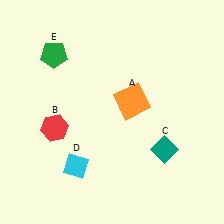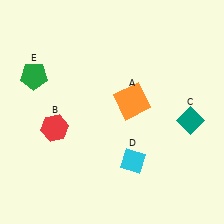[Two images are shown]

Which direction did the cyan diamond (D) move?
The cyan diamond (D) moved right.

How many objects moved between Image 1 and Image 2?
3 objects moved between the two images.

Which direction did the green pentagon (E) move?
The green pentagon (E) moved down.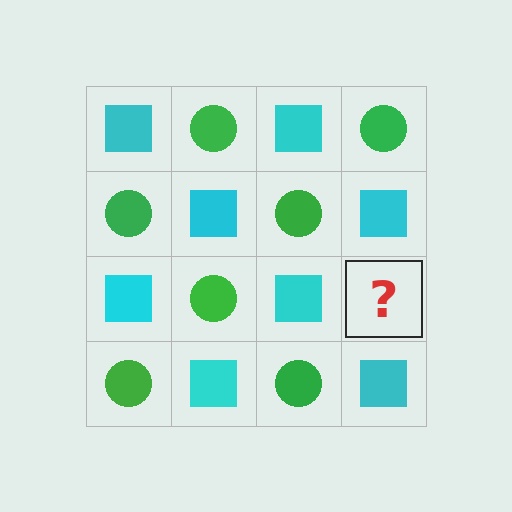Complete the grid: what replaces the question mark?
The question mark should be replaced with a green circle.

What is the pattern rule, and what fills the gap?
The rule is that it alternates cyan square and green circle in a checkerboard pattern. The gap should be filled with a green circle.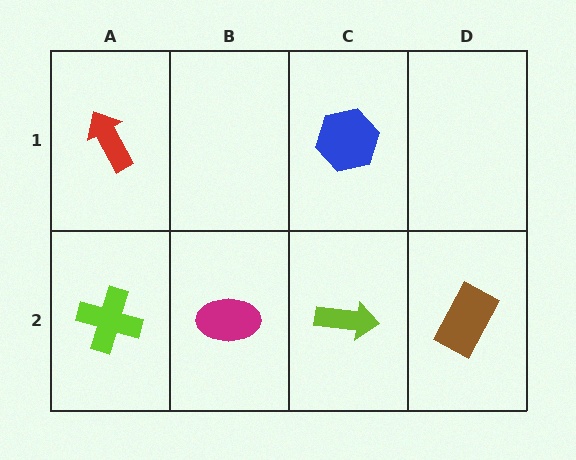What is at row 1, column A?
A red arrow.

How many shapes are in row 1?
2 shapes.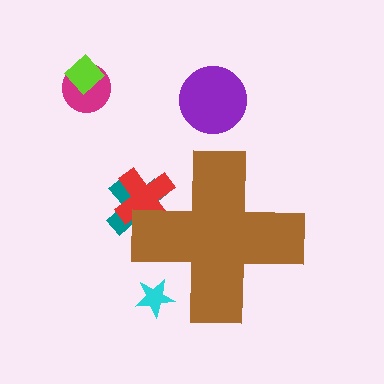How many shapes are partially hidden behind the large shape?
3 shapes are partially hidden.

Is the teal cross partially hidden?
Yes, the teal cross is partially hidden behind the brown cross.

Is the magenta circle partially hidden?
No, the magenta circle is fully visible.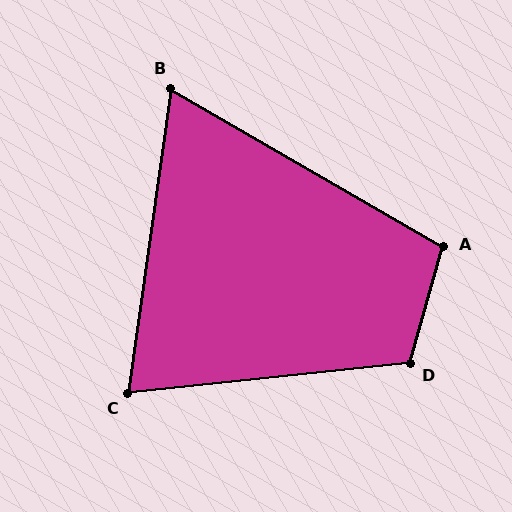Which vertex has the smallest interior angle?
B, at approximately 68 degrees.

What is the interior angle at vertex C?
Approximately 76 degrees (acute).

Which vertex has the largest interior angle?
D, at approximately 112 degrees.